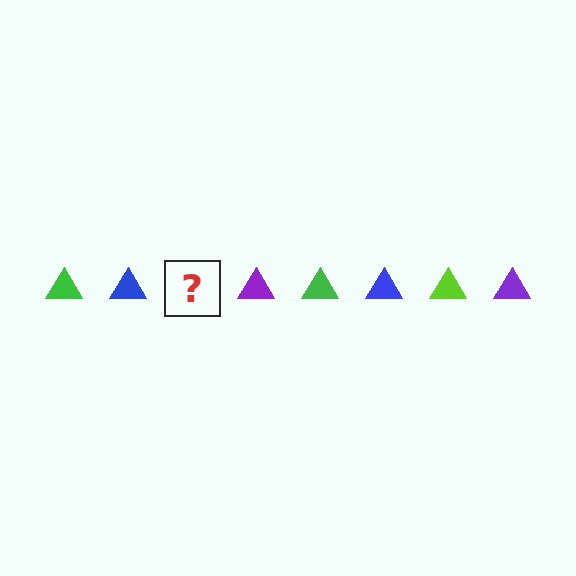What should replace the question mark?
The question mark should be replaced with a lime triangle.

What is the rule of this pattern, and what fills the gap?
The rule is that the pattern cycles through green, blue, lime, purple triangles. The gap should be filled with a lime triangle.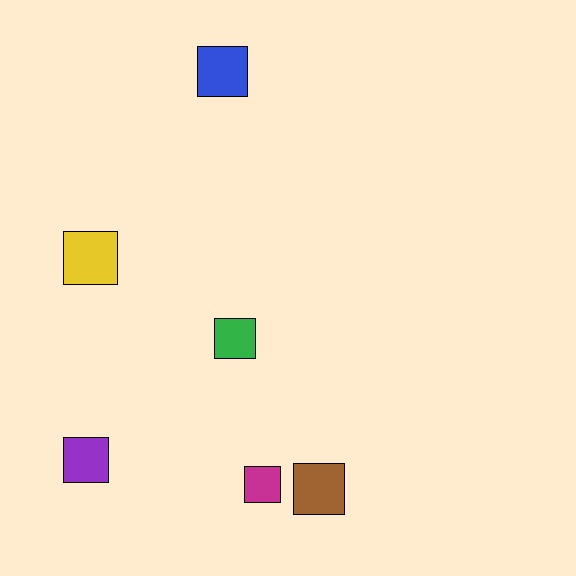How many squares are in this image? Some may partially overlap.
There are 6 squares.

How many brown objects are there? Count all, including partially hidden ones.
There is 1 brown object.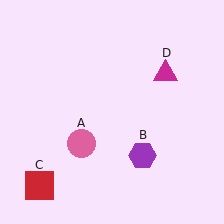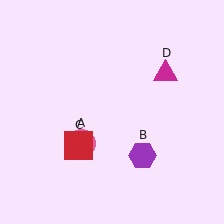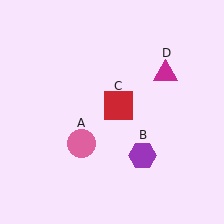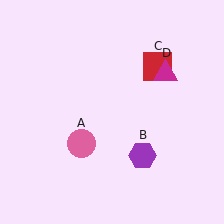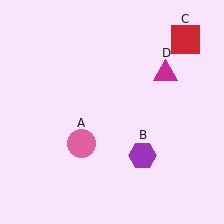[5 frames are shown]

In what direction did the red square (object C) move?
The red square (object C) moved up and to the right.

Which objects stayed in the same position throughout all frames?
Pink circle (object A) and purple hexagon (object B) and magenta triangle (object D) remained stationary.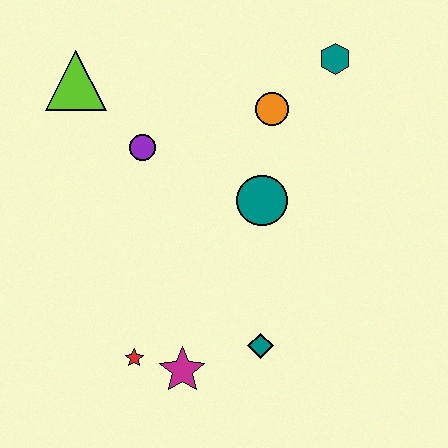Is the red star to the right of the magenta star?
No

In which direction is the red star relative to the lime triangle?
The red star is below the lime triangle.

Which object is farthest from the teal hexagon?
The red star is farthest from the teal hexagon.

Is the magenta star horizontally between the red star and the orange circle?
Yes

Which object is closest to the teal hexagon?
The orange circle is closest to the teal hexagon.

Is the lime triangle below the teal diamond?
No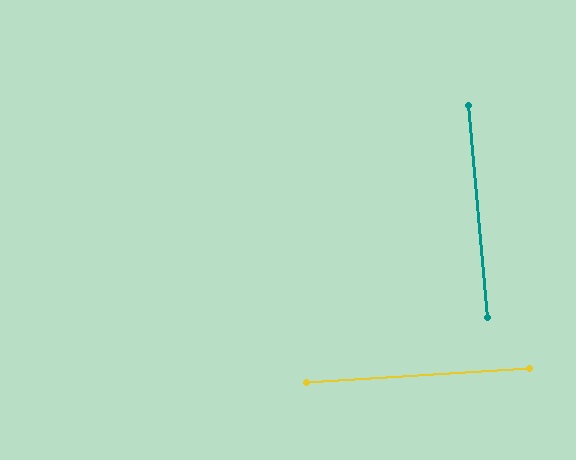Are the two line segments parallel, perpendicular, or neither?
Perpendicular — they meet at approximately 88°.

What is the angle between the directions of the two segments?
Approximately 88 degrees.